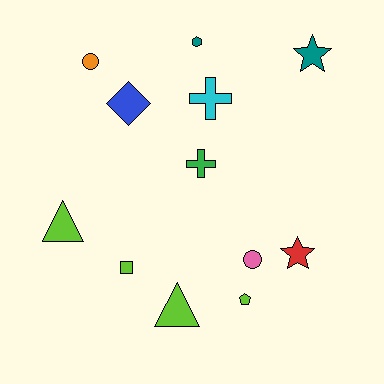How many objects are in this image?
There are 12 objects.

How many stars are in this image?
There are 2 stars.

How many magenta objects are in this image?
There are no magenta objects.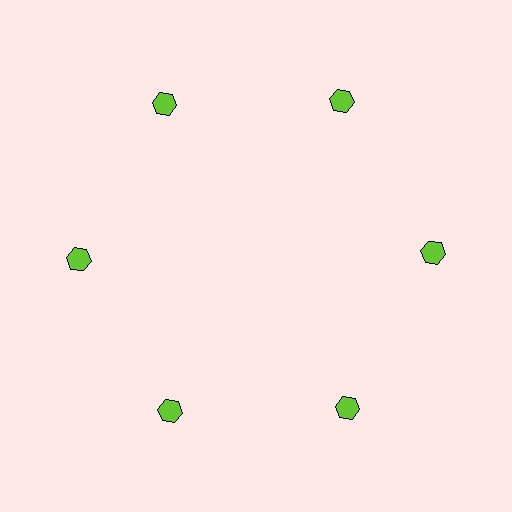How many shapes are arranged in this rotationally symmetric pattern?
There are 6 shapes, arranged in 6 groups of 1.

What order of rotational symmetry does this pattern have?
This pattern has 6-fold rotational symmetry.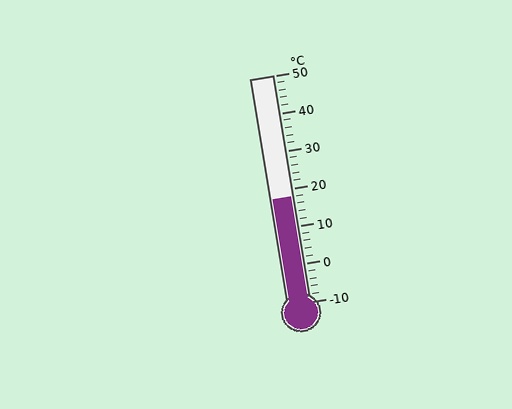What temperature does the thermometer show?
The thermometer shows approximately 18°C.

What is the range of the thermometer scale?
The thermometer scale ranges from -10°C to 50°C.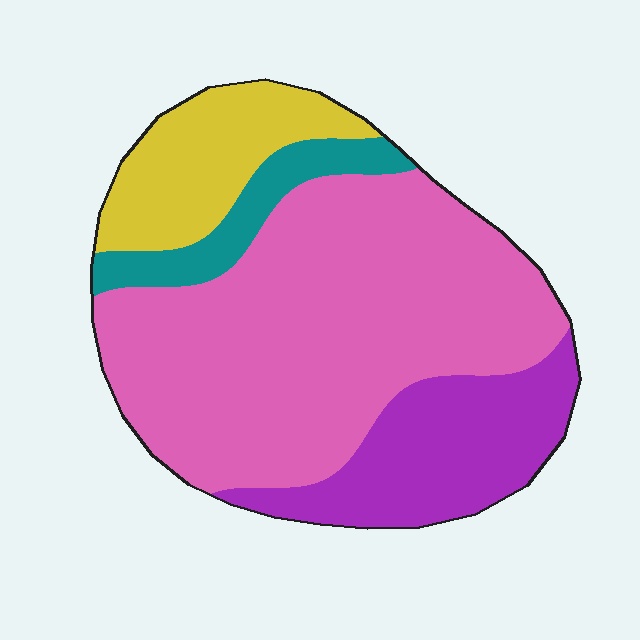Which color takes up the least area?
Teal, at roughly 10%.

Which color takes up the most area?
Pink, at roughly 55%.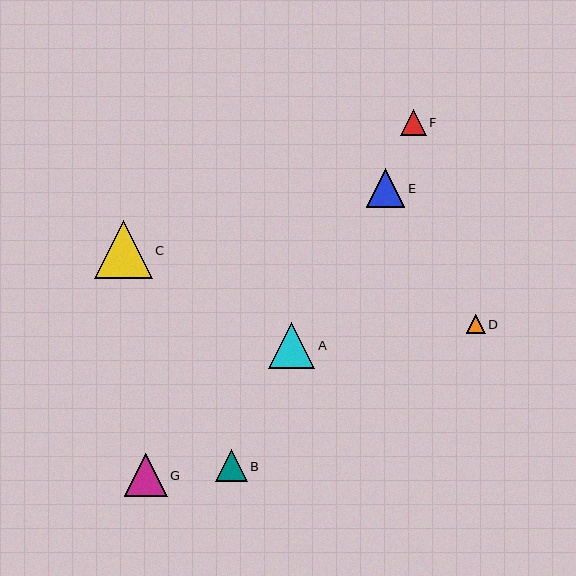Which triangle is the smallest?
Triangle D is the smallest with a size of approximately 19 pixels.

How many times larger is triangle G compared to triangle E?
Triangle G is approximately 1.1 times the size of triangle E.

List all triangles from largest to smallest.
From largest to smallest: C, A, G, E, B, F, D.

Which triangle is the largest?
Triangle C is the largest with a size of approximately 58 pixels.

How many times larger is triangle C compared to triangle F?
Triangle C is approximately 2.2 times the size of triangle F.